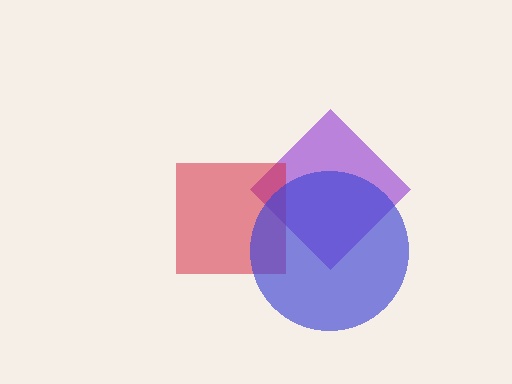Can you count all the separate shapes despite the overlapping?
Yes, there are 3 separate shapes.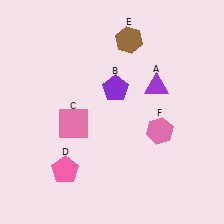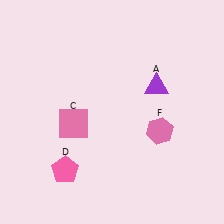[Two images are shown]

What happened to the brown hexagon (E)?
The brown hexagon (E) was removed in Image 2. It was in the top-right area of Image 1.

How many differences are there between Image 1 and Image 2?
There are 2 differences between the two images.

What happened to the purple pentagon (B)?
The purple pentagon (B) was removed in Image 2. It was in the top-right area of Image 1.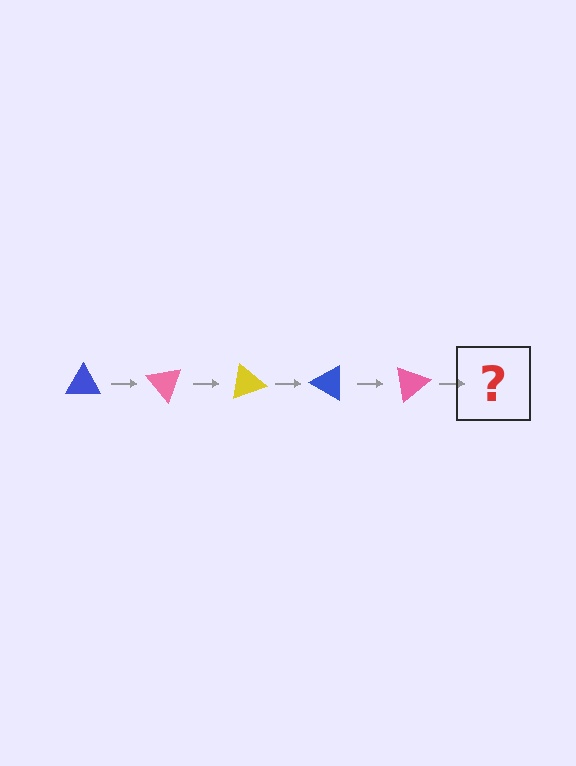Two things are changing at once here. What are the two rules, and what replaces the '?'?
The two rules are that it rotates 50 degrees each step and the color cycles through blue, pink, and yellow. The '?' should be a yellow triangle, rotated 250 degrees from the start.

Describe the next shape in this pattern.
It should be a yellow triangle, rotated 250 degrees from the start.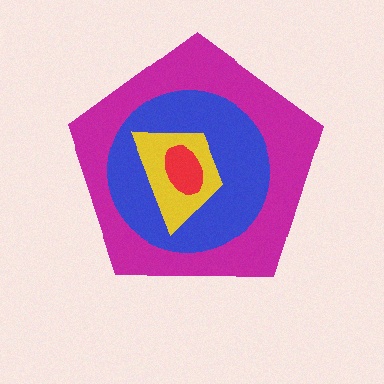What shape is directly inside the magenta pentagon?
The blue circle.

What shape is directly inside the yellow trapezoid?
The red ellipse.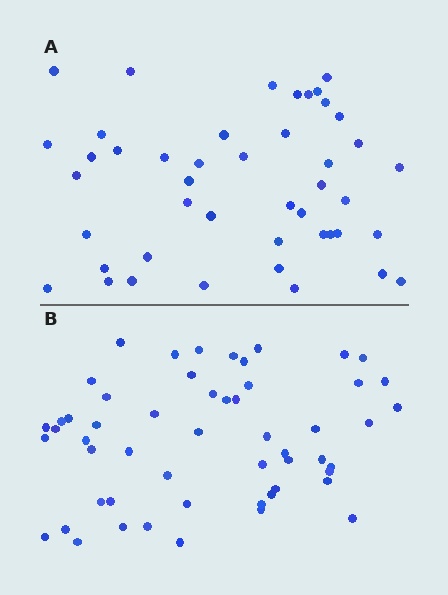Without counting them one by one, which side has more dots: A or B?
Region B (the bottom region) has more dots.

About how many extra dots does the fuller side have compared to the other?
Region B has roughly 8 or so more dots than region A.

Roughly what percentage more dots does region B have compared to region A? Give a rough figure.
About 20% more.